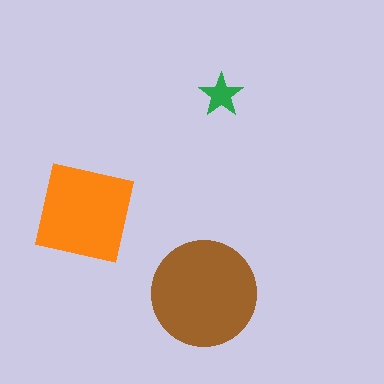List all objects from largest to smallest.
The brown circle, the orange square, the green star.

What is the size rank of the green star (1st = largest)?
3rd.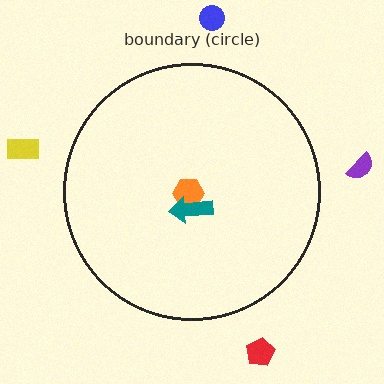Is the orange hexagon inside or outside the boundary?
Inside.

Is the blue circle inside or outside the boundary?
Outside.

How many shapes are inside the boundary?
2 inside, 4 outside.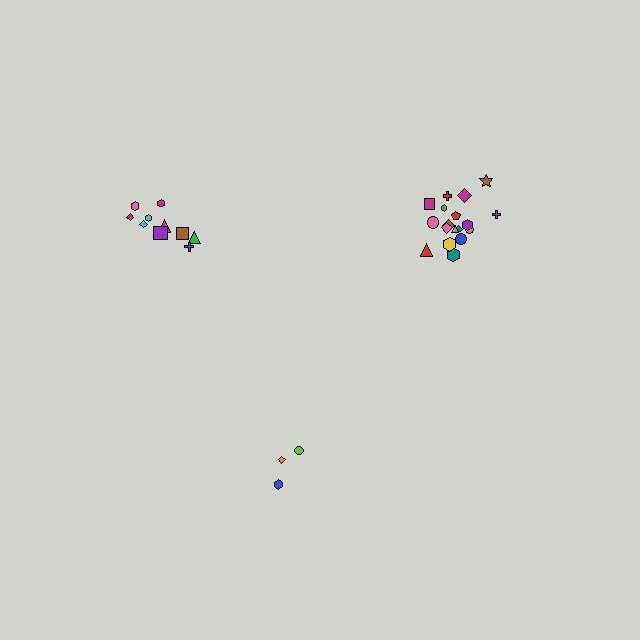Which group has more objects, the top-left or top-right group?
The top-right group.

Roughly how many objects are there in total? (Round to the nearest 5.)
Roughly 30 objects in total.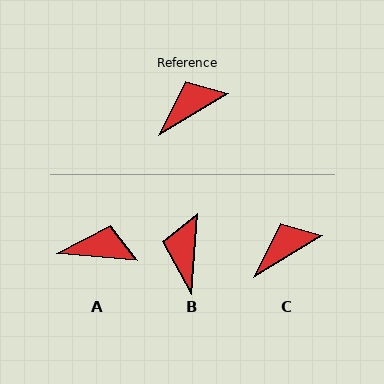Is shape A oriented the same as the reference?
No, it is off by about 37 degrees.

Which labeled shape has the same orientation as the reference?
C.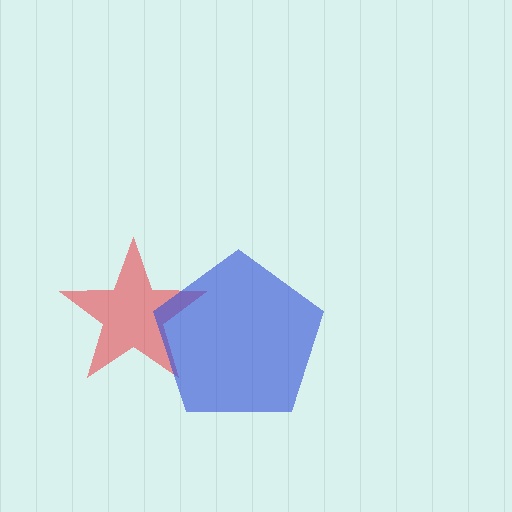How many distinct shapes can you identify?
There are 2 distinct shapes: a red star, a blue pentagon.